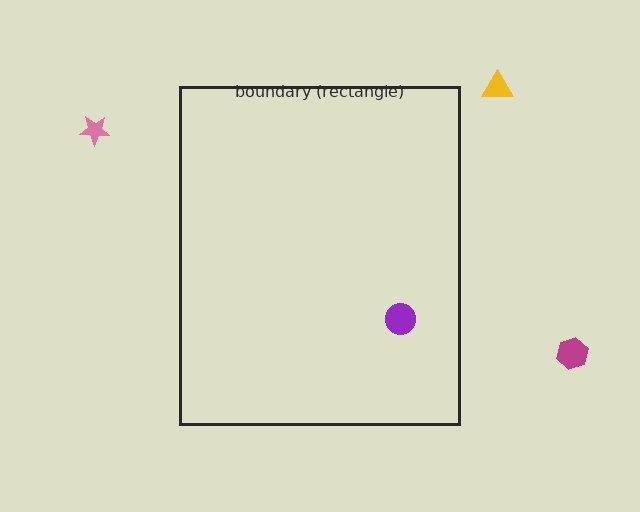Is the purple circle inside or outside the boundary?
Inside.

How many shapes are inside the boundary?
1 inside, 3 outside.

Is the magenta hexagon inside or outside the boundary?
Outside.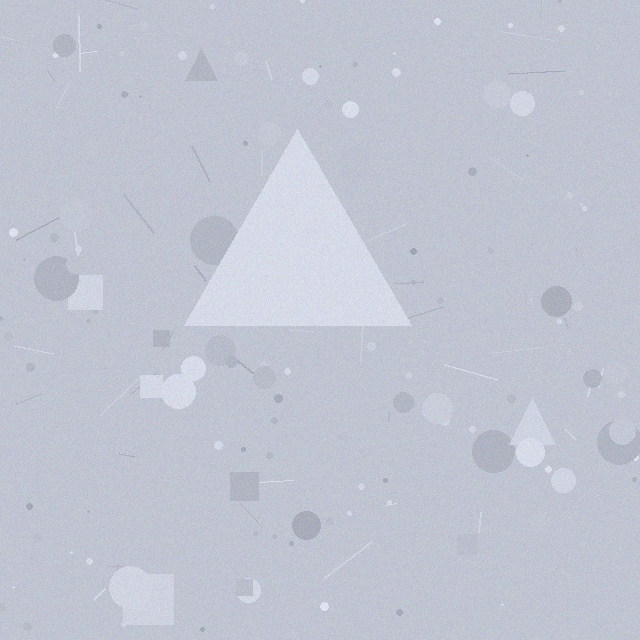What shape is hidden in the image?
A triangle is hidden in the image.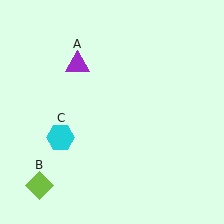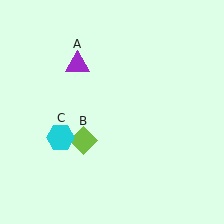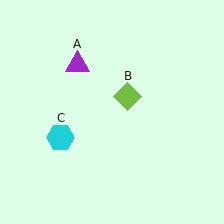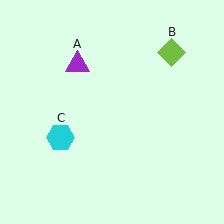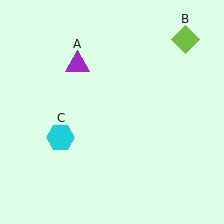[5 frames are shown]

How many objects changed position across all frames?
1 object changed position: lime diamond (object B).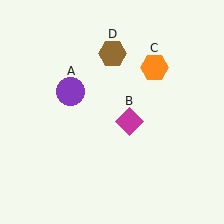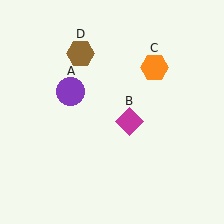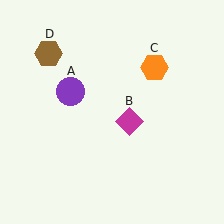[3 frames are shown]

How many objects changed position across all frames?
1 object changed position: brown hexagon (object D).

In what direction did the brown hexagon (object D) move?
The brown hexagon (object D) moved left.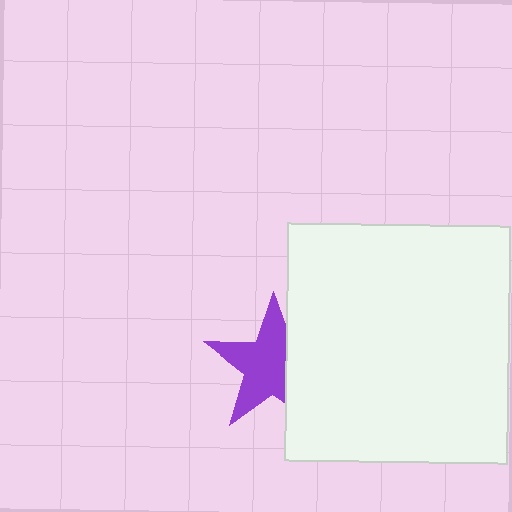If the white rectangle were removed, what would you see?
You would see the complete purple star.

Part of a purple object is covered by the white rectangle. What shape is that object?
It is a star.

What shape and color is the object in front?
The object in front is a white rectangle.